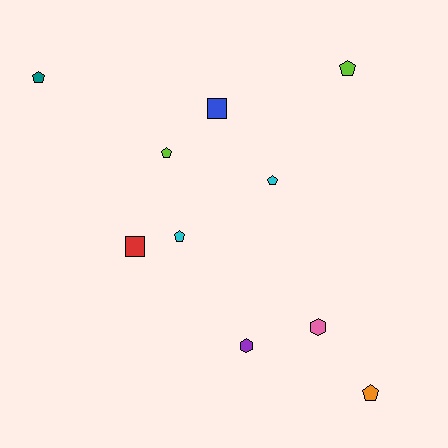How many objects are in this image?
There are 10 objects.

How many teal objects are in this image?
There is 1 teal object.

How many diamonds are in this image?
There are no diamonds.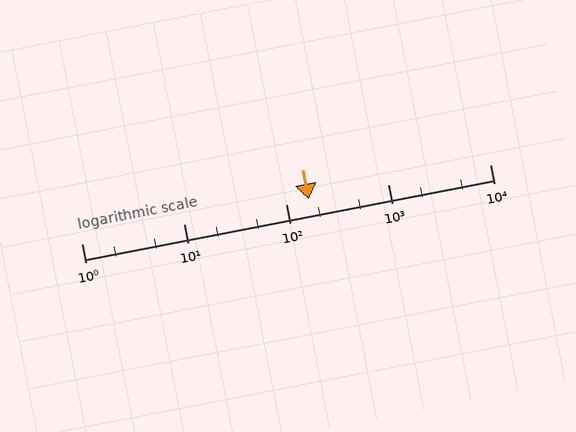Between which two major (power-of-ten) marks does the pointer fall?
The pointer is between 100 and 1000.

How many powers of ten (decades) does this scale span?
The scale spans 4 decades, from 1 to 10000.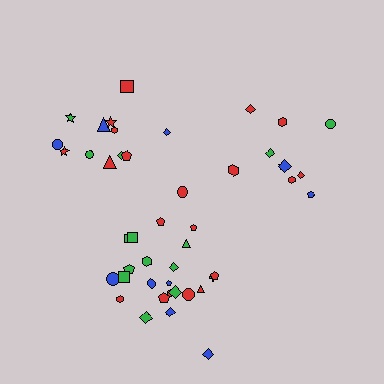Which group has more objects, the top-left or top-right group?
The top-left group.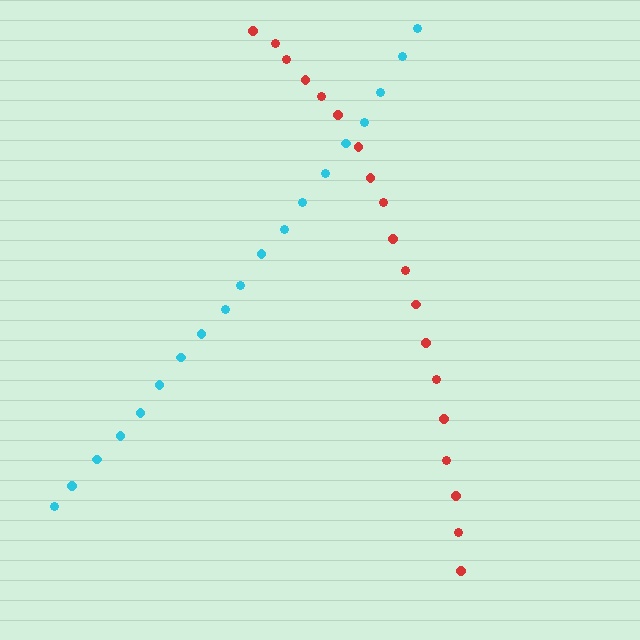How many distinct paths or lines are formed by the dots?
There are 2 distinct paths.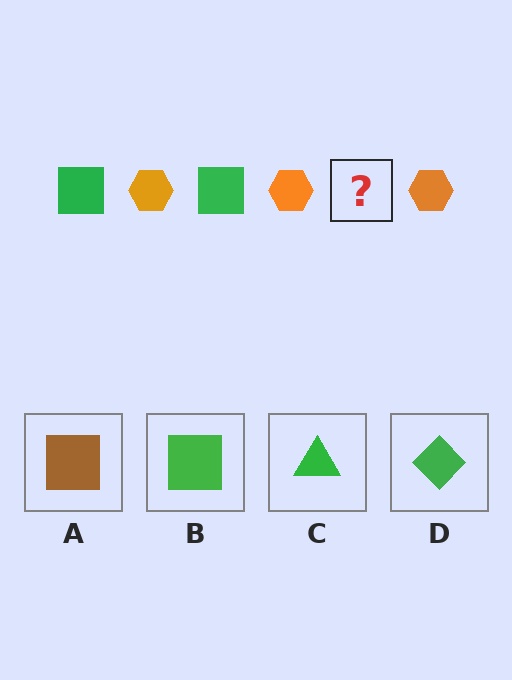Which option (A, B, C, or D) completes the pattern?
B.